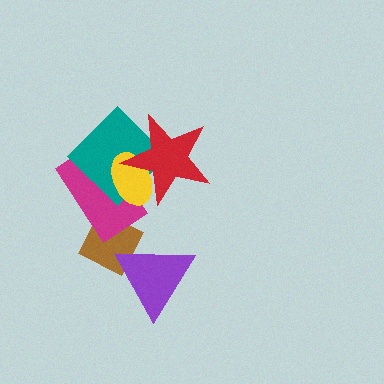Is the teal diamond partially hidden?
Yes, it is partially covered by another shape.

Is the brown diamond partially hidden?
Yes, it is partially covered by another shape.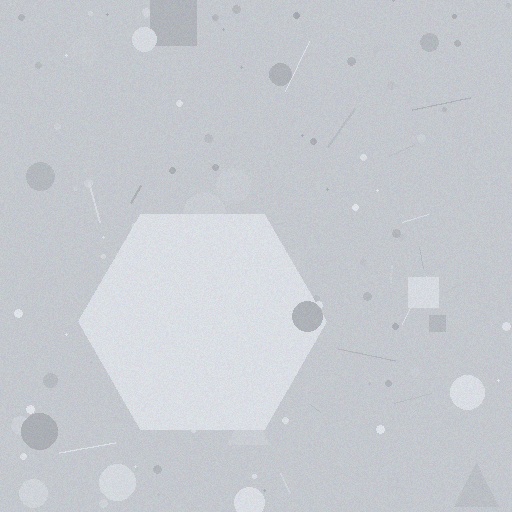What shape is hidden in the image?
A hexagon is hidden in the image.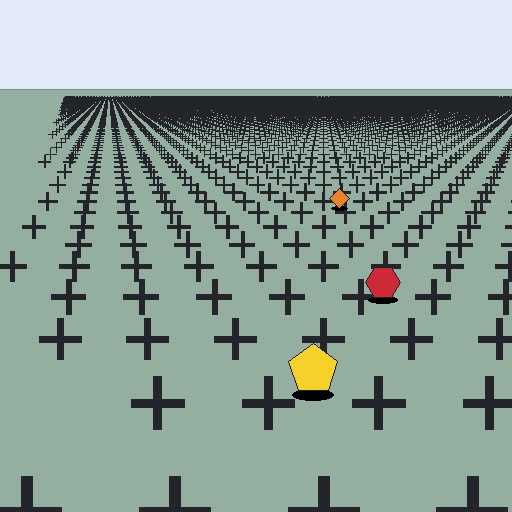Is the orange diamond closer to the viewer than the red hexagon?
No. The red hexagon is closer — you can tell from the texture gradient: the ground texture is coarser near it.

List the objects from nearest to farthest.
From nearest to farthest: the yellow pentagon, the red hexagon, the orange diamond.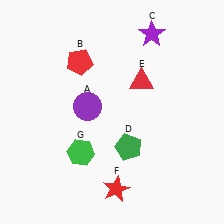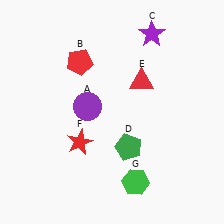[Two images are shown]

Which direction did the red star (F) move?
The red star (F) moved up.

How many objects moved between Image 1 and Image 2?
2 objects moved between the two images.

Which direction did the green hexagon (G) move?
The green hexagon (G) moved right.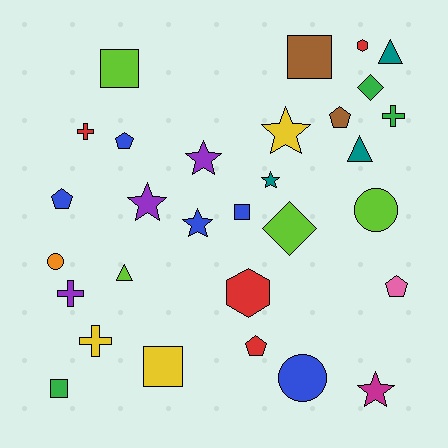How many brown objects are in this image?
There are 2 brown objects.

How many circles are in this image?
There are 3 circles.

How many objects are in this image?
There are 30 objects.